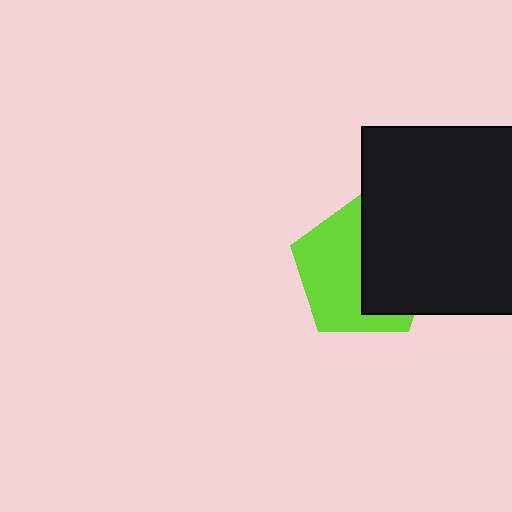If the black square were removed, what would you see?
You would see the complete lime pentagon.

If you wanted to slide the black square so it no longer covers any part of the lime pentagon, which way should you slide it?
Slide it right — that is the most direct way to separate the two shapes.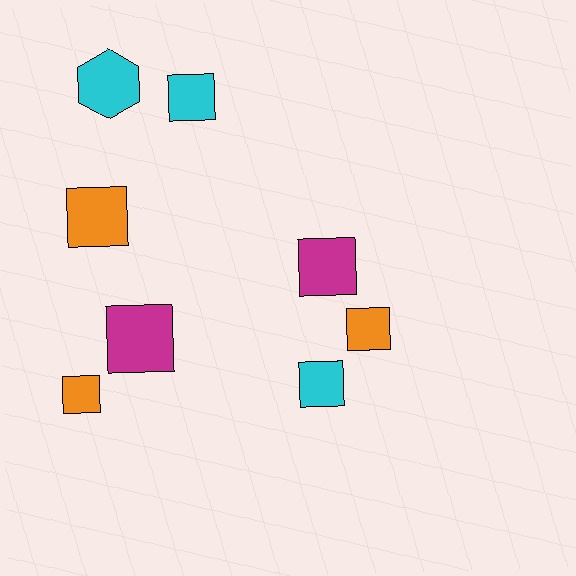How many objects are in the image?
There are 8 objects.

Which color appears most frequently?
Orange, with 3 objects.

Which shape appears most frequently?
Square, with 7 objects.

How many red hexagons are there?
There are no red hexagons.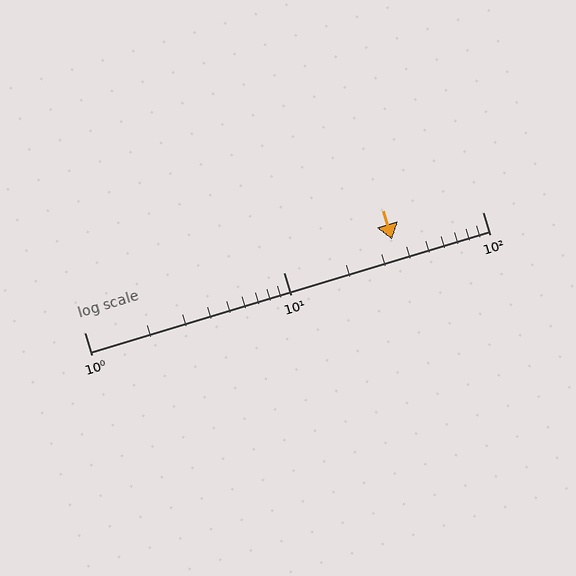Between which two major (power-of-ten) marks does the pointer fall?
The pointer is between 10 and 100.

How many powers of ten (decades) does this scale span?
The scale spans 2 decades, from 1 to 100.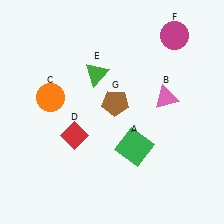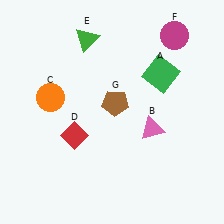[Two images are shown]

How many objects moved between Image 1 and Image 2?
3 objects moved between the two images.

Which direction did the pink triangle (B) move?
The pink triangle (B) moved down.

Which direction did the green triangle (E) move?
The green triangle (E) moved up.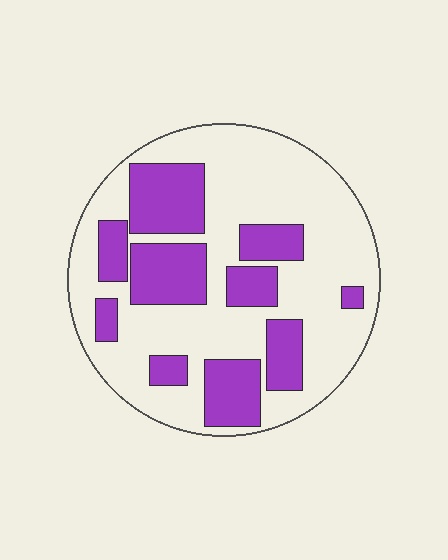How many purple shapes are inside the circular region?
10.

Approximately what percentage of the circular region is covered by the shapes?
Approximately 35%.